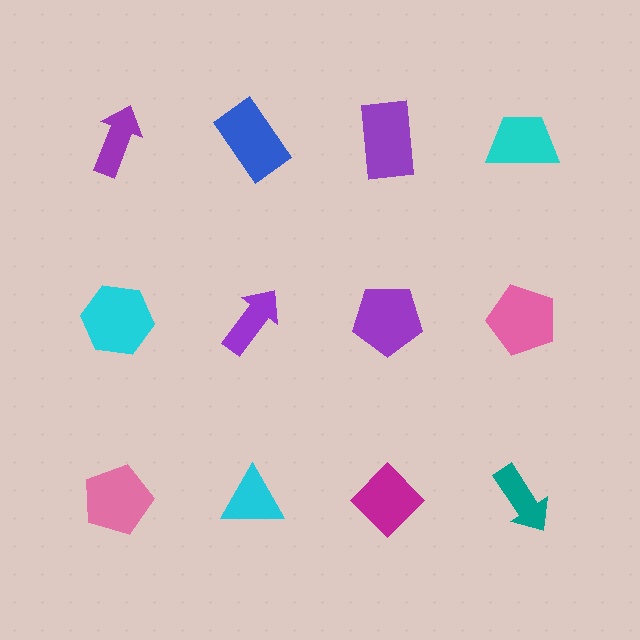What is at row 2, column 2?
A purple arrow.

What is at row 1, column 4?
A cyan trapezoid.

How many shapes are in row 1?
4 shapes.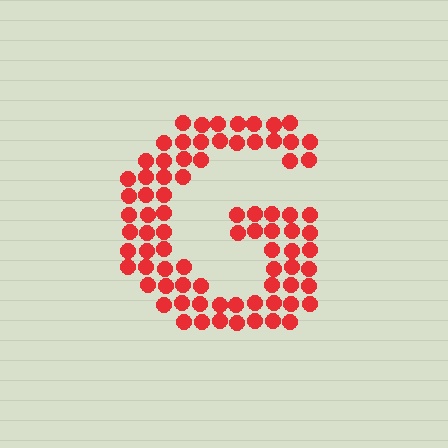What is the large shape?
The large shape is the letter G.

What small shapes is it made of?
It is made of small circles.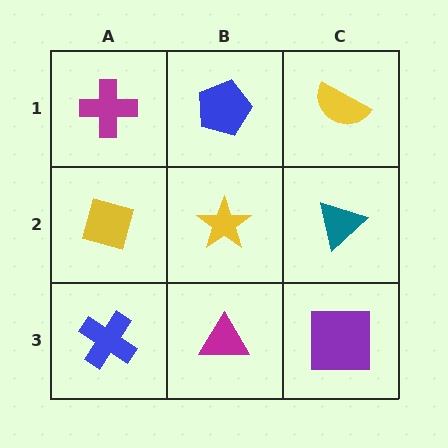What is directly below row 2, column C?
A purple square.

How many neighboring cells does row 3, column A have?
2.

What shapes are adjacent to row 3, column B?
A yellow star (row 2, column B), a blue cross (row 3, column A), a purple square (row 3, column C).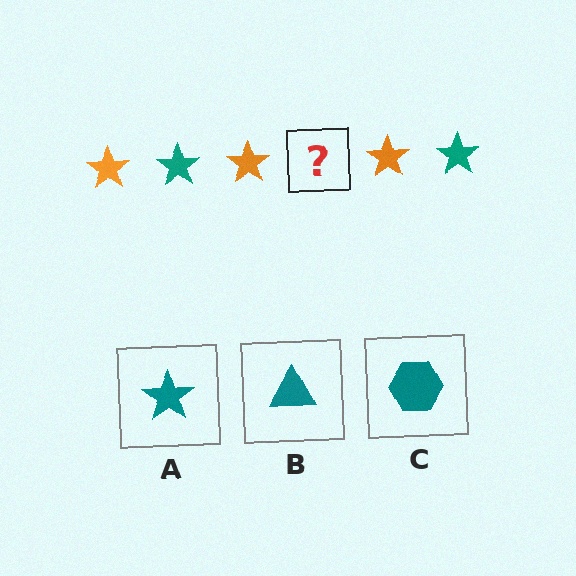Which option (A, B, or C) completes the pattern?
A.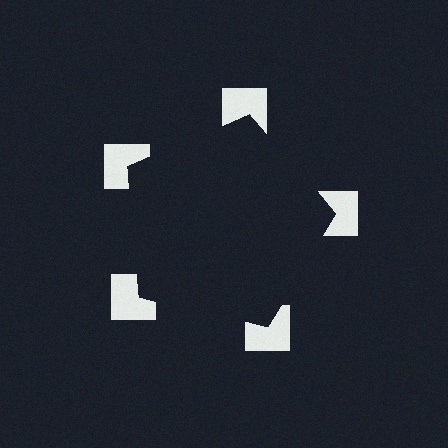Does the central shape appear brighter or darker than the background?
It typically appears slightly darker than the background, even though no actual brightness change is drawn.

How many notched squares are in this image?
There are 5 — one at each vertex of the illusory pentagon.